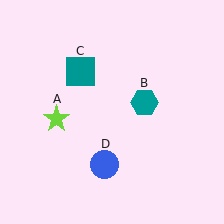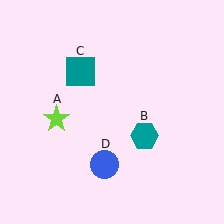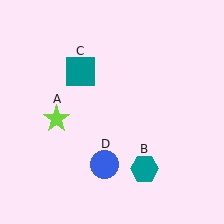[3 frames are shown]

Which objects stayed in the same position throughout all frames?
Lime star (object A) and teal square (object C) and blue circle (object D) remained stationary.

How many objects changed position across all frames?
1 object changed position: teal hexagon (object B).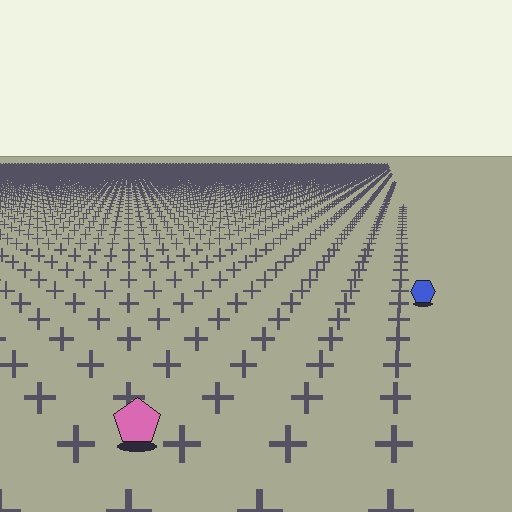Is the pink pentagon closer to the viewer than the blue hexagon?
Yes. The pink pentagon is closer — you can tell from the texture gradient: the ground texture is coarser near it.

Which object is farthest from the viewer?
The blue hexagon is farthest from the viewer. It appears smaller and the ground texture around it is denser.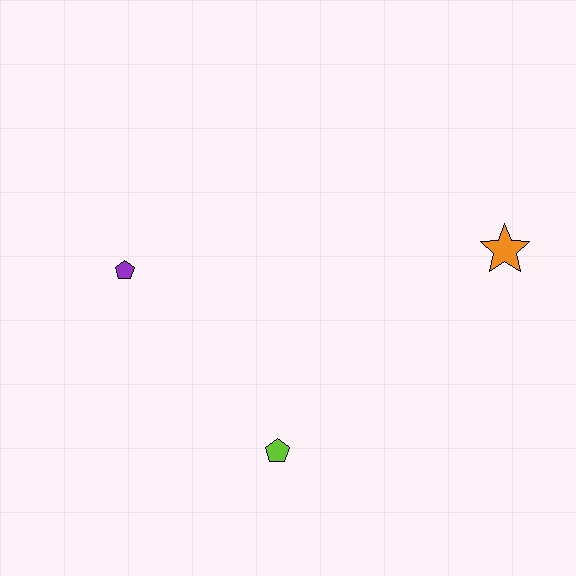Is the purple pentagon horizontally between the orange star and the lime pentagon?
No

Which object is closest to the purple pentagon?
The lime pentagon is closest to the purple pentagon.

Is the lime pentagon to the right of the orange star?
No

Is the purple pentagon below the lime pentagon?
No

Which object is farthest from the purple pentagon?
The orange star is farthest from the purple pentagon.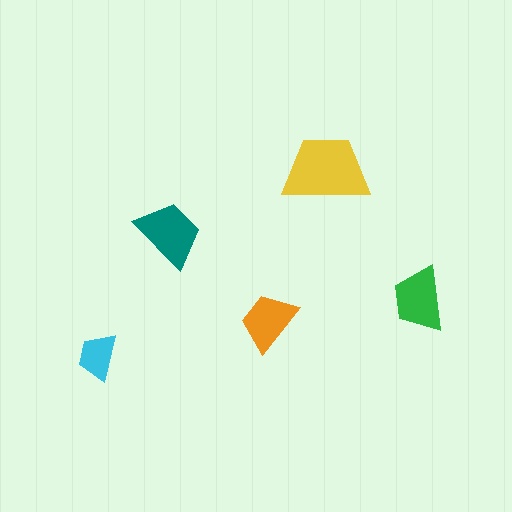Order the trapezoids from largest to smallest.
the yellow one, the teal one, the green one, the orange one, the cyan one.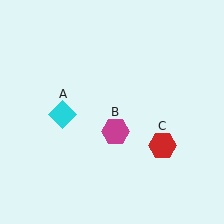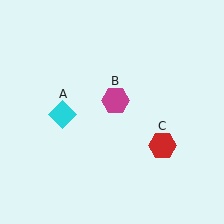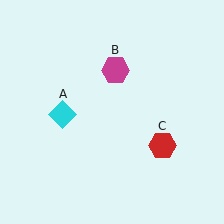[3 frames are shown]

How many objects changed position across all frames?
1 object changed position: magenta hexagon (object B).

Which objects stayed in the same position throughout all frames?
Cyan diamond (object A) and red hexagon (object C) remained stationary.